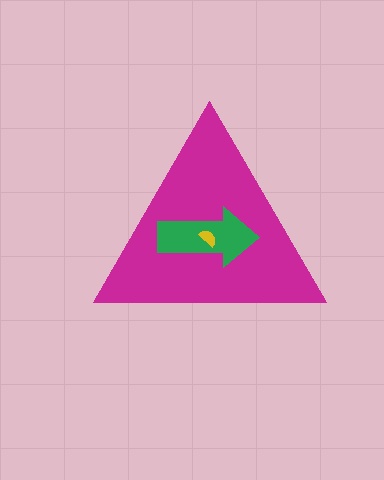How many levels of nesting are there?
3.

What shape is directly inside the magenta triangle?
The green arrow.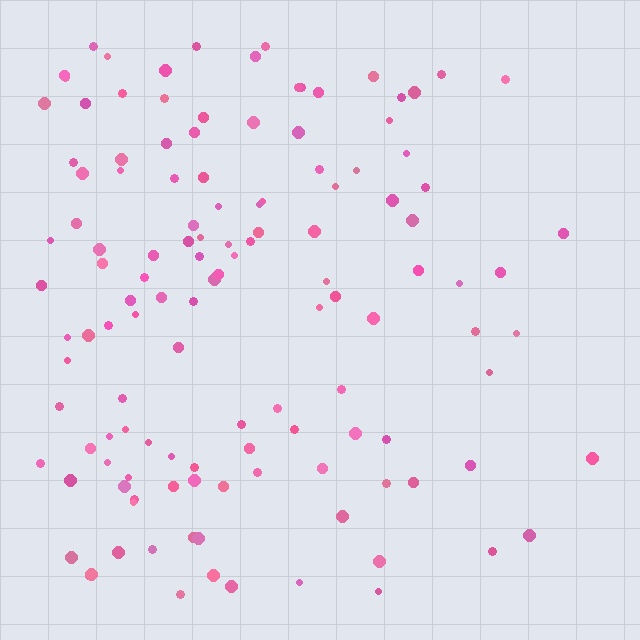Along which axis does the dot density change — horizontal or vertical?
Horizontal.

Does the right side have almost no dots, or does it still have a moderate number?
Still a moderate number, just noticeably fewer than the left.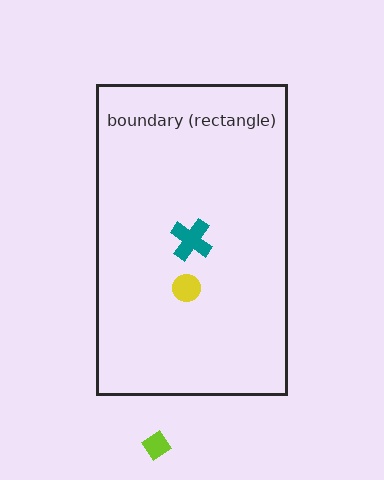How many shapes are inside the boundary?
2 inside, 1 outside.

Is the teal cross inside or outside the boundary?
Inside.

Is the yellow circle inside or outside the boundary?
Inside.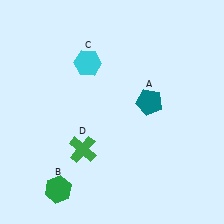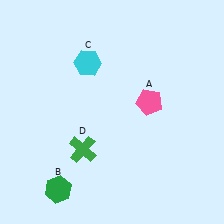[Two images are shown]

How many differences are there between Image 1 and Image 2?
There is 1 difference between the two images.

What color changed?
The pentagon (A) changed from teal in Image 1 to pink in Image 2.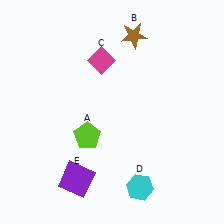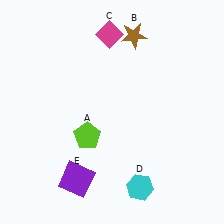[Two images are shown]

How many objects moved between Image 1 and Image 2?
1 object moved between the two images.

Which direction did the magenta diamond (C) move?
The magenta diamond (C) moved up.